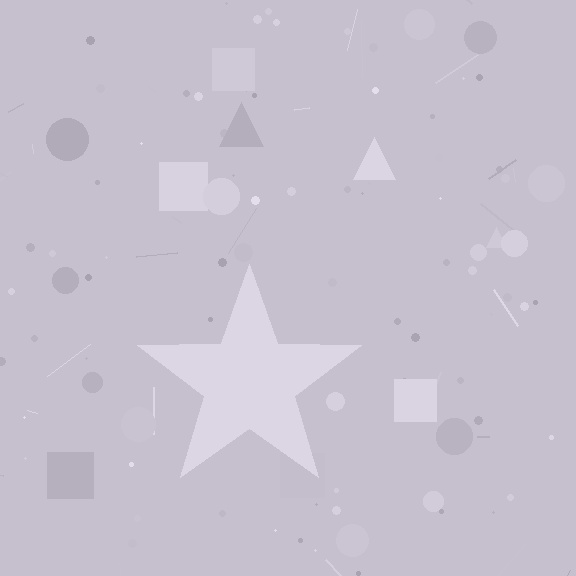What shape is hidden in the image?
A star is hidden in the image.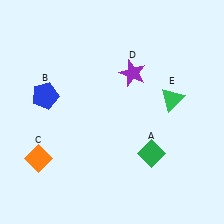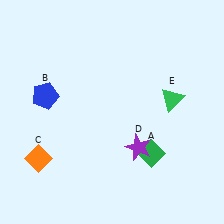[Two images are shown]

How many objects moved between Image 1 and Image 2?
1 object moved between the two images.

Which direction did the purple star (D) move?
The purple star (D) moved down.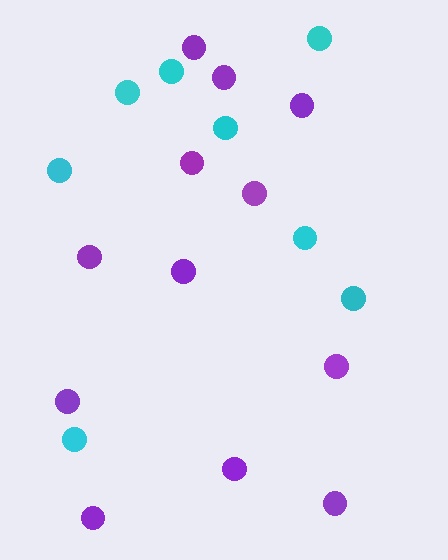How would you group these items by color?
There are 2 groups: one group of purple circles (12) and one group of cyan circles (8).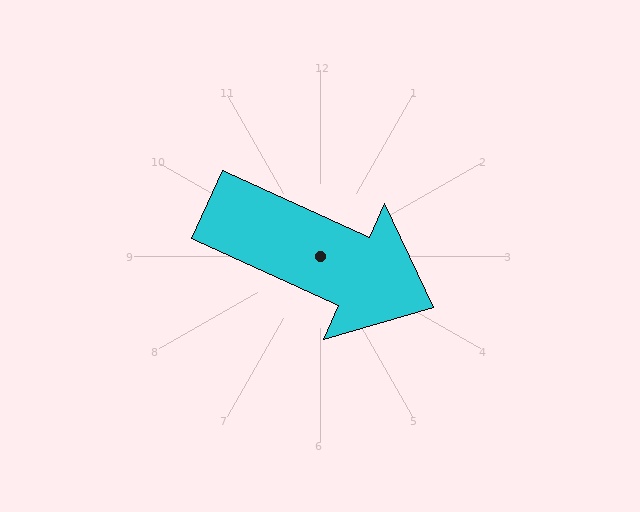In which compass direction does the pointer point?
Southeast.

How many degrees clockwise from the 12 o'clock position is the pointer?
Approximately 114 degrees.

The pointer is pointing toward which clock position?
Roughly 4 o'clock.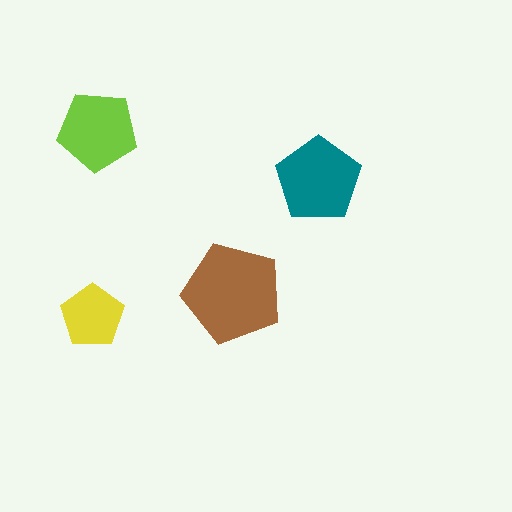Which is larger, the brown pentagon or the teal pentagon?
The brown one.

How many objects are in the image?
There are 4 objects in the image.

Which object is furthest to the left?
The yellow pentagon is leftmost.